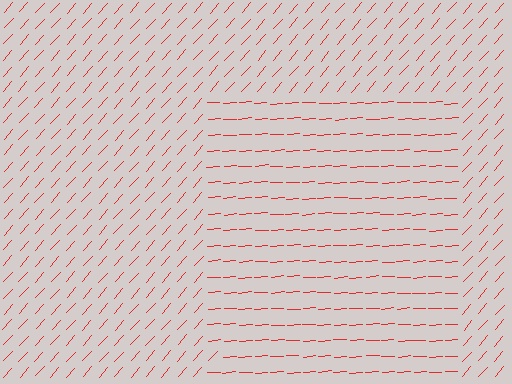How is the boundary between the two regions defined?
The boundary is defined purely by a change in line orientation (approximately 45 degrees difference). All lines are the same color and thickness.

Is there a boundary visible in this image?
Yes, there is a texture boundary formed by a change in line orientation.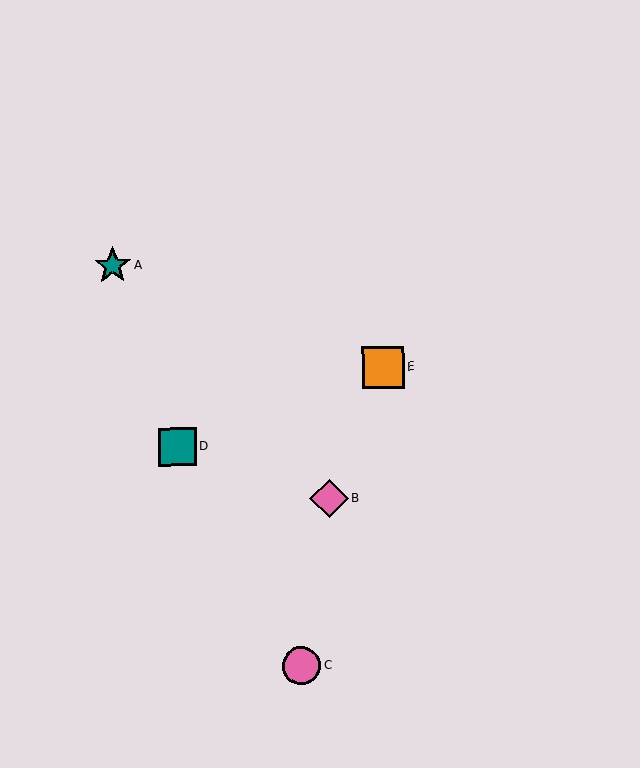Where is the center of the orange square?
The center of the orange square is at (383, 367).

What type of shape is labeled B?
Shape B is a pink diamond.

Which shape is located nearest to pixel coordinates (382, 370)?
The orange square (labeled E) at (383, 367) is nearest to that location.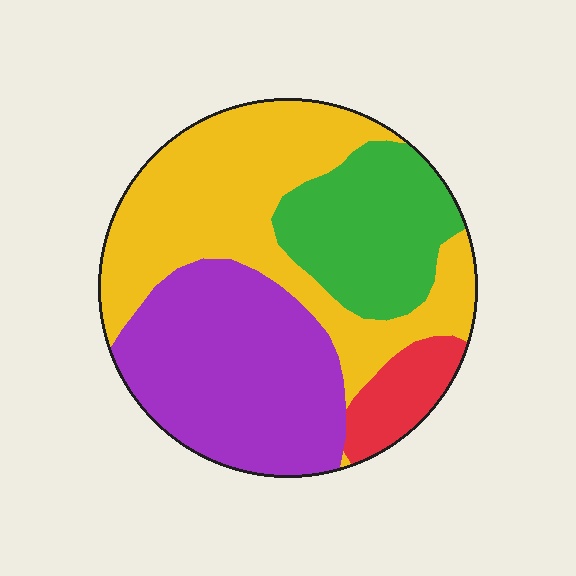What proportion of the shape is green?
Green covers 20% of the shape.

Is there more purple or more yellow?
Yellow.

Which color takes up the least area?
Red, at roughly 10%.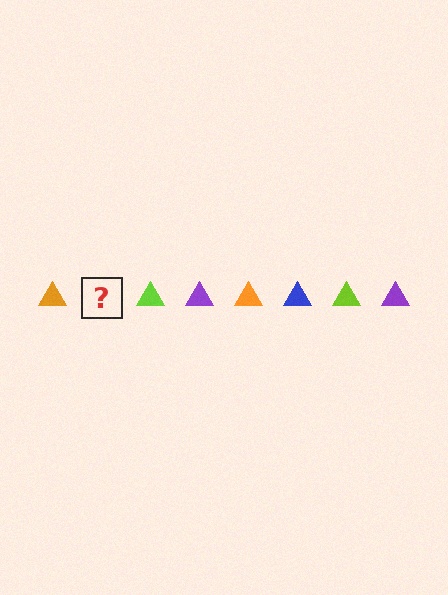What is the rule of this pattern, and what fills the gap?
The rule is that the pattern cycles through orange, blue, lime, purple triangles. The gap should be filled with a blue triangle.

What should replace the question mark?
The question mark should be replaced with a blue triangle.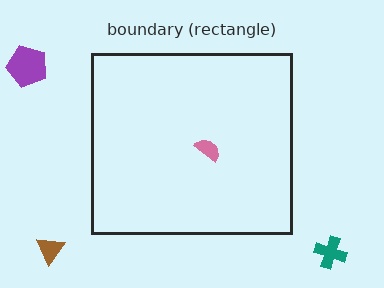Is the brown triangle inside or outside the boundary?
Outside.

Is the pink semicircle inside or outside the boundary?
Inside.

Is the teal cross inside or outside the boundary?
Outside.